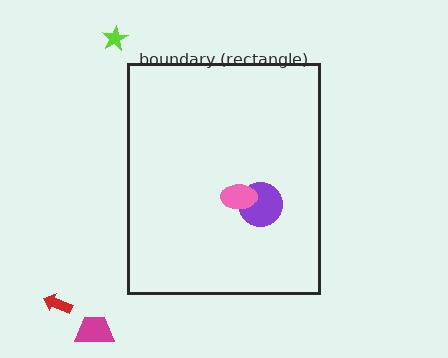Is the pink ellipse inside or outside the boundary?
Inside.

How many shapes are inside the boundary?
2 inside, 3 outside.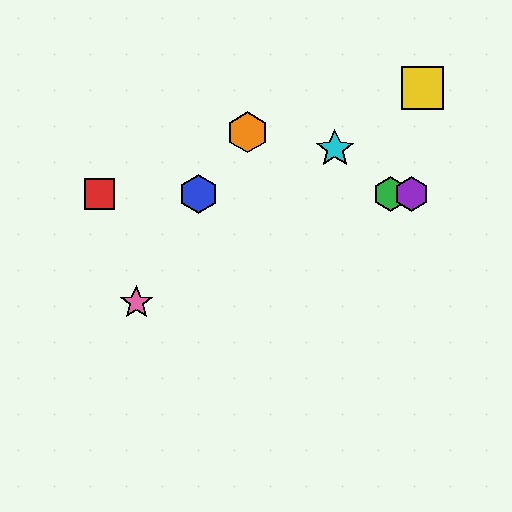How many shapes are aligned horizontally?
4 shapes (the red square, the blue hexagon, the green hexagon, the purple hexagon) are aligned horizontally.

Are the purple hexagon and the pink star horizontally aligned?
No, the purple hexagon is at y≈194 and the pink star is at y≈303.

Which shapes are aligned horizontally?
The red square, the blue hexagon, the green hexagon, the purple hexagon are aligned horizontally.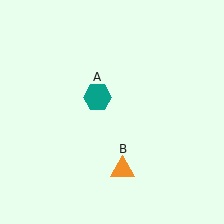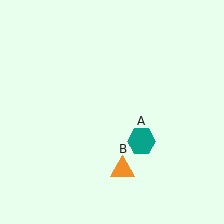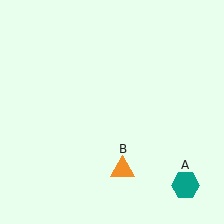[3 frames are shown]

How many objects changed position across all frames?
1 object changed position: teal hexagon (object A).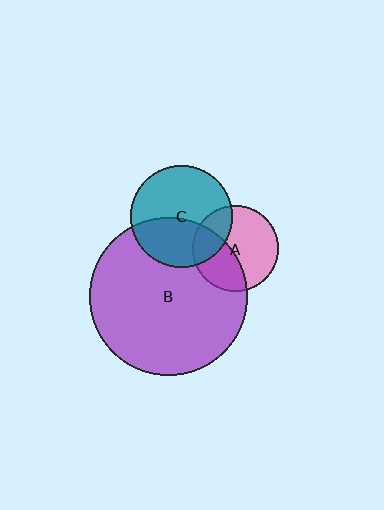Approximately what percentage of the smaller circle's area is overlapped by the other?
Approximately 40%.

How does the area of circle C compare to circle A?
Approximately 1.4 times.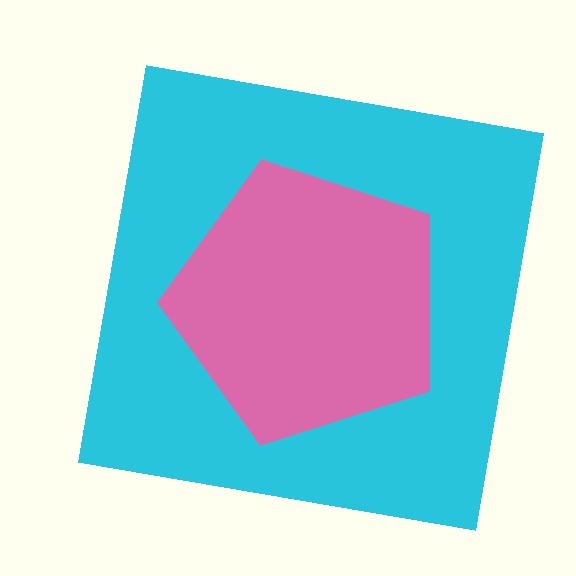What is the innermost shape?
The pink pentagon.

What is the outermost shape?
The cyan square.